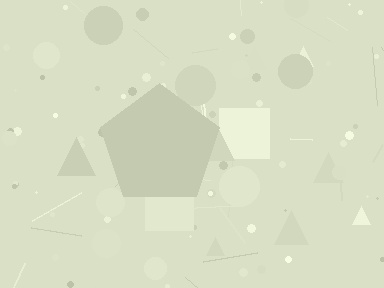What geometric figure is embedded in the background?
A pentagon is embedded in the background.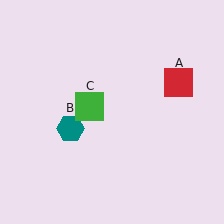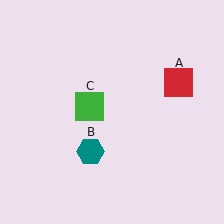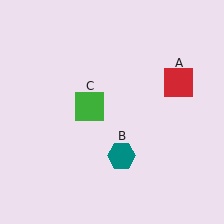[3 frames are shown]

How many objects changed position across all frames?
1 object changed position: teal hexagon (object B).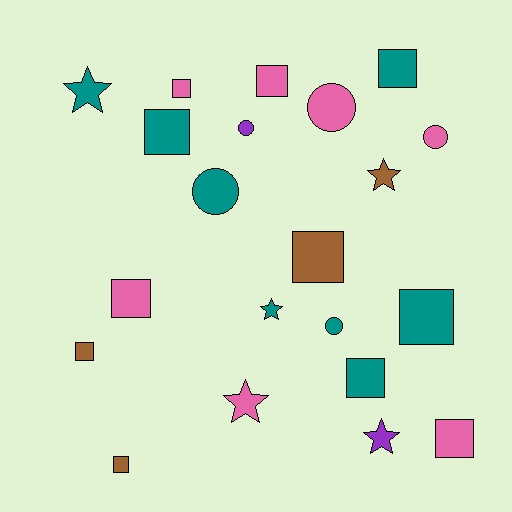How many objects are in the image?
There are 21 objects.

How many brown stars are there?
There is 1 brown star.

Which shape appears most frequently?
Square, with 11 objects.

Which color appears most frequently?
Teal, with 8 objects.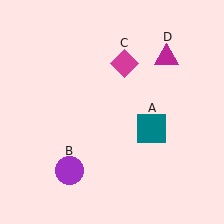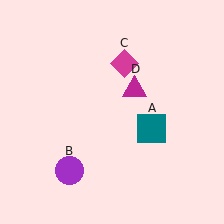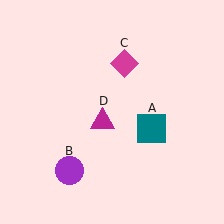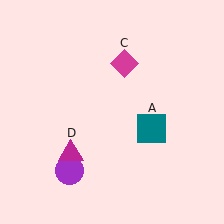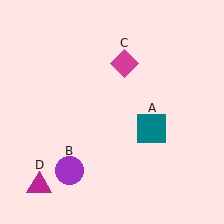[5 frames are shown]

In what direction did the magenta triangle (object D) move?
The magenta triangle (object D) moved down and to the left.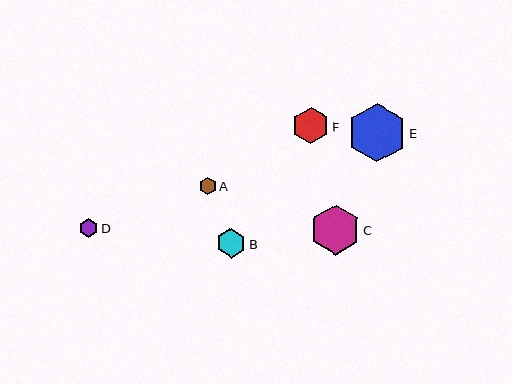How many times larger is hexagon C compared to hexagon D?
Hexagon C is approximately 2.7 times the size of hexagon D.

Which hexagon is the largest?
Hexagon E is the largest with a size of approximately 59 pixels.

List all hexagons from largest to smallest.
From largest to smallest: E, C, F, B, D, A.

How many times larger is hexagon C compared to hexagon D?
Hexagon C is approximately 2.7 times the size of hexagon D.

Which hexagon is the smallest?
Hexagon A is the smallest with a size of approximately 17 pixels.